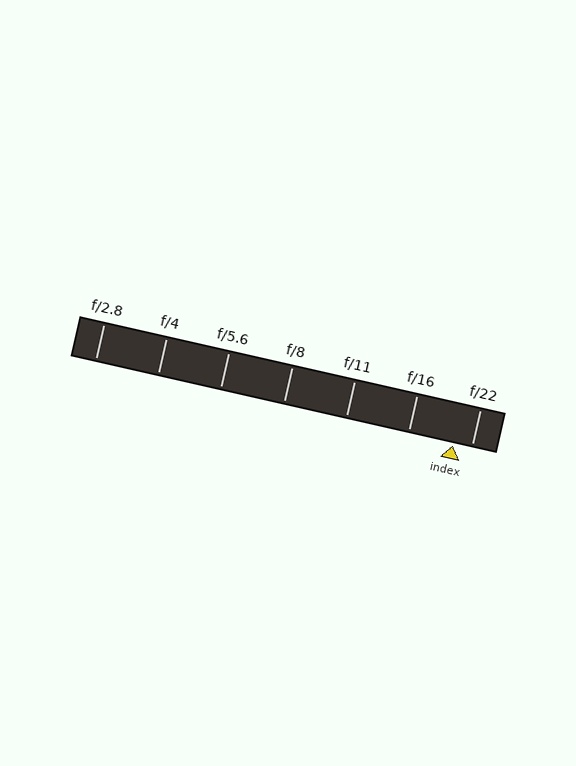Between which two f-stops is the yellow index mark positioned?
The index mark is between f/16 and f/22.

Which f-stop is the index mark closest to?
The index mark is closest to f/22.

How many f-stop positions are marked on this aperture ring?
There are 7 f-stop positions marked.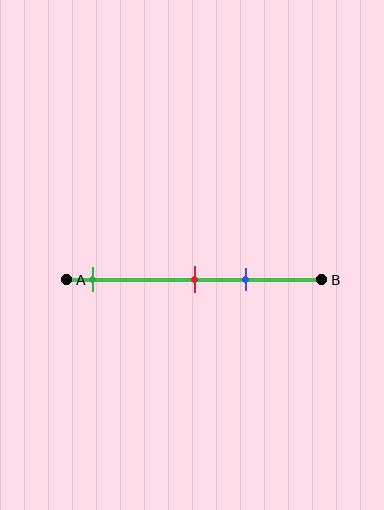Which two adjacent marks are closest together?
The red and blue marks are the closest adjacent pair.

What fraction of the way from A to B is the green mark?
The green mark is approximately 10% (0.1) of the way from A to B.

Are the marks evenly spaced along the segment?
No, the marks are not evenly spaced.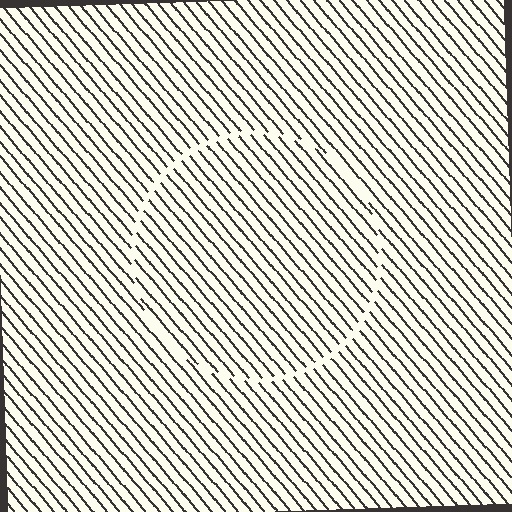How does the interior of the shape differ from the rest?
The interior of the shape contains the same grating, shifted by half a period — the contour is defined by the phase discontinuity where line-ends from the inner and outer gratings abut.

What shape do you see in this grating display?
An illusory circle. The interior of the shape contains the same grating, shifted by half a period — the contour is defined by the phase discontinuity where line-ends from the inner and outer gratings abut.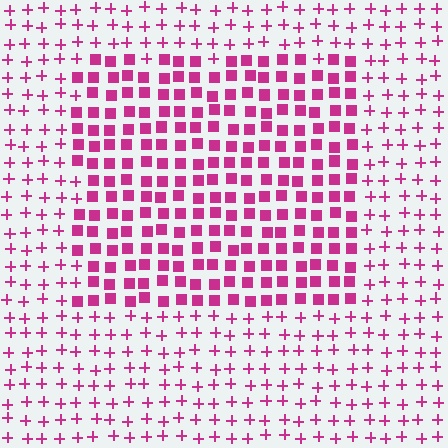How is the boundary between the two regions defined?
The boundary is defined by a change in element shape: squares inside vs. plus signs outside. All elements share the same color and spacing.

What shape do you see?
I see a rectangle.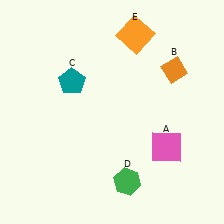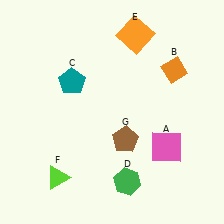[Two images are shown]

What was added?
A lime triangle (F), a brown pentagon (G) were added in Image 2.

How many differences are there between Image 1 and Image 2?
There are 2 differences between the two images.